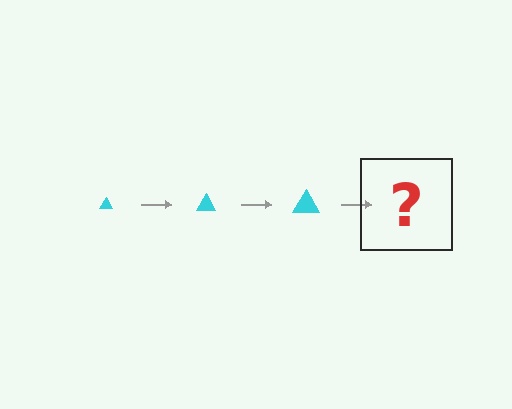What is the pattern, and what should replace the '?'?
The pattern is that the triangle gets progressively larger each step. The '?' should be a cyan triangle, larger than the previous one.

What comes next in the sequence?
The next element should be a cyan triangle, larger than the previous one.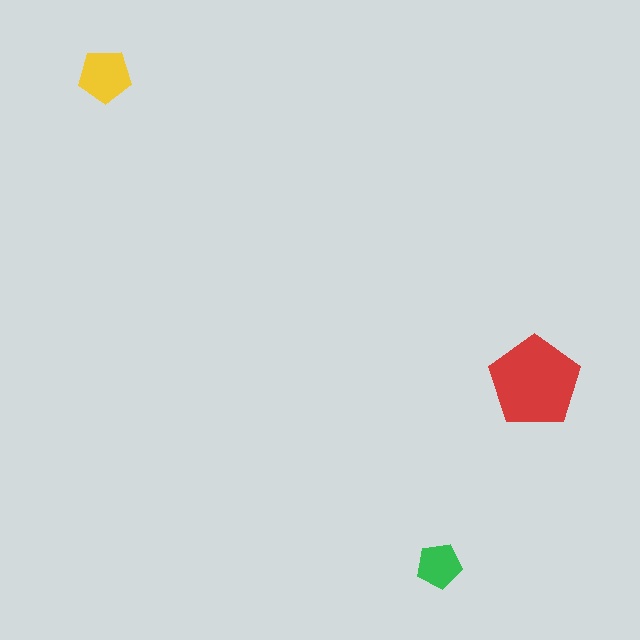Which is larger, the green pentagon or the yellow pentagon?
The yellow one.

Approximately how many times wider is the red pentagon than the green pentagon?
About 2 times wider.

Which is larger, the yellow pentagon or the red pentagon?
The red one.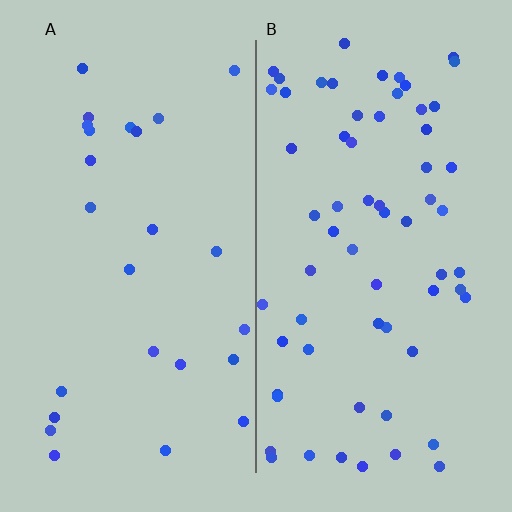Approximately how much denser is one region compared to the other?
Approximately 2.6× — region B over region A.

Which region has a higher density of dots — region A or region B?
B (the right).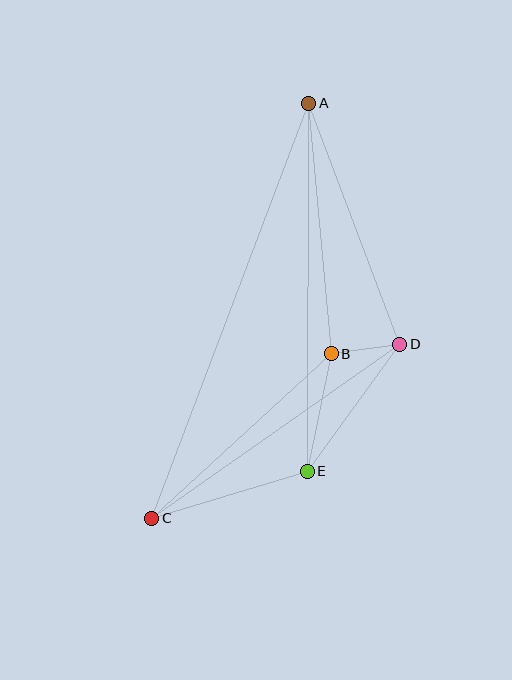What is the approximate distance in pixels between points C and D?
The distance between C and D is approximately 303 pixels.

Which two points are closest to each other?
Points B and D are closest to each other.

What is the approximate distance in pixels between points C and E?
The distance between C and E is approximately 162 pixels.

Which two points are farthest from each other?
Points A and C are farthest from each other.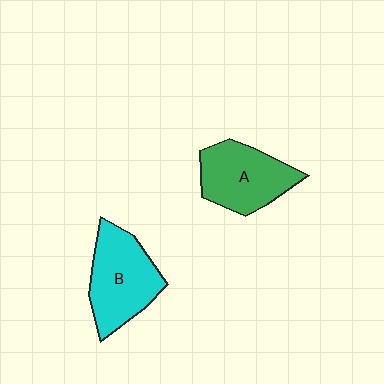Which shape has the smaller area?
Shape A (green).